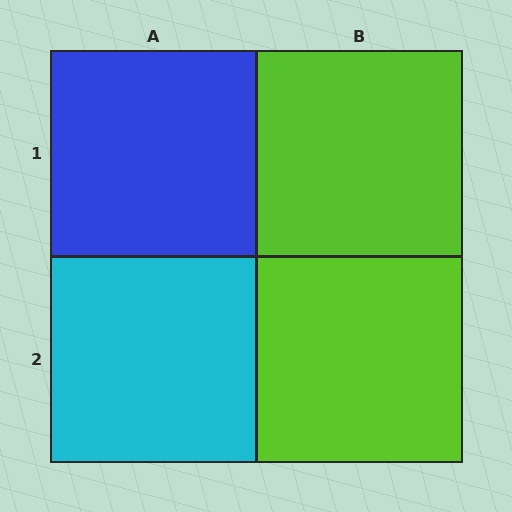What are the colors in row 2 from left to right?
Cyan, lime.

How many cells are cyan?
1 cell is cyan.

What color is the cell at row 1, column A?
Blue.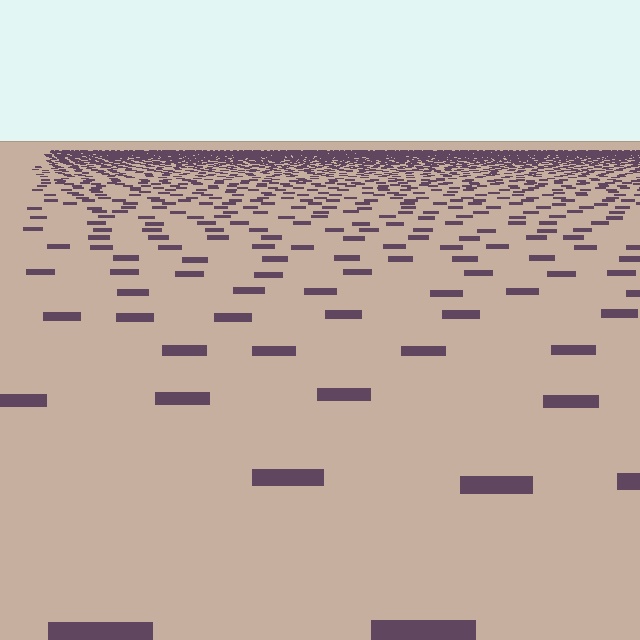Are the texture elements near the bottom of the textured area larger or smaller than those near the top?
Larger. Near the bottom, elements are closer to the viewer and appear at a bigger on-screen size.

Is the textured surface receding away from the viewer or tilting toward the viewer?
The surface is receding away from the viewer. Texture elements get smaller and denser toward the top.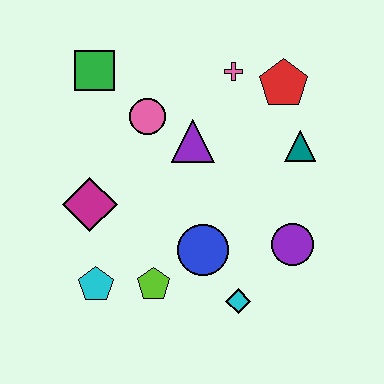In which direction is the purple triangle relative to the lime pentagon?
The purple triangle is above the lime pentagon.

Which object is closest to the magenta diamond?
The cyan pentagon is closest to the magenta diamond.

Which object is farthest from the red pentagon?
The cyan pentagon is farthest from the red pentagon.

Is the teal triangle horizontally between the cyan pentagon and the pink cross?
No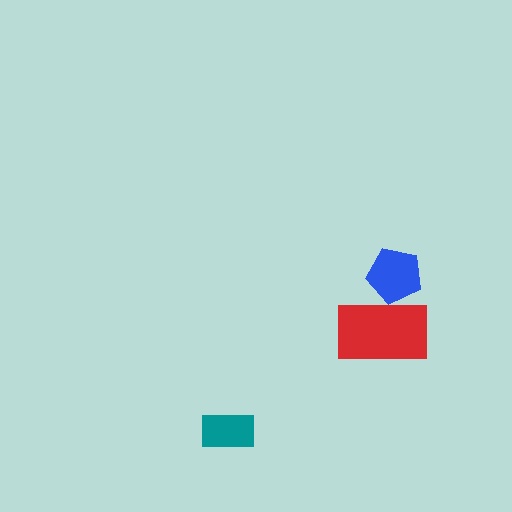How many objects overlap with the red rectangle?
1 object overlaps with the red rectangle.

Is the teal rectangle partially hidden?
No, no other shape covers it.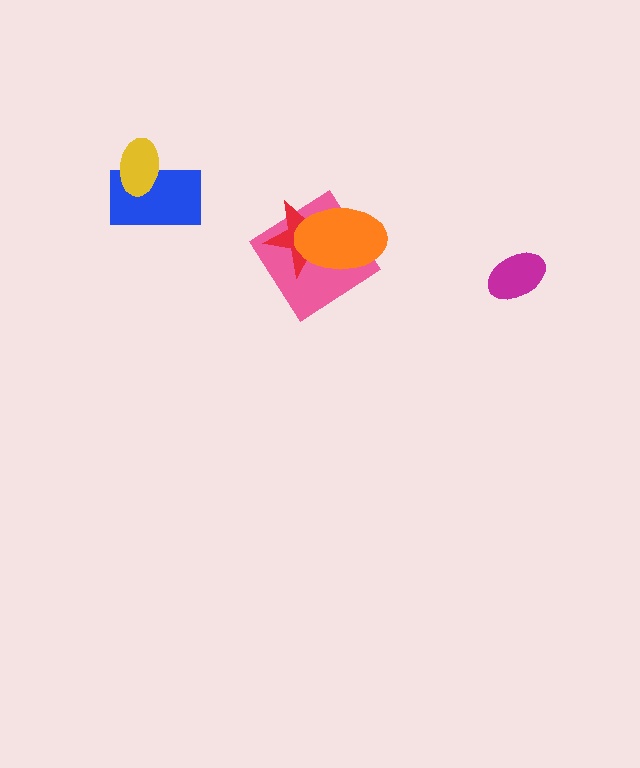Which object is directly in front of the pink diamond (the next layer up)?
The red star is directly in front of the pink diamond.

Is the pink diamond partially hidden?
Yes, it is partially covered by another shape.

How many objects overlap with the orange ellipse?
2 objects overlap with the orange ellipse.